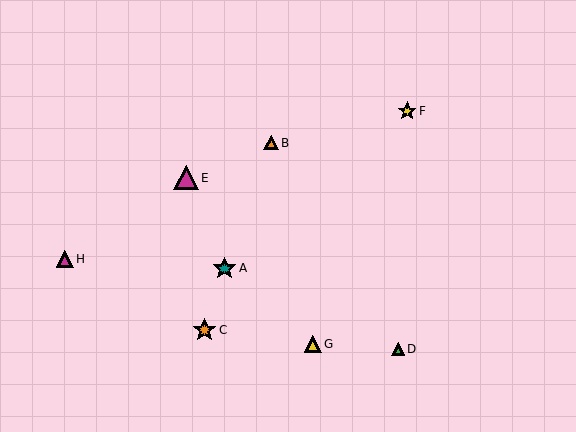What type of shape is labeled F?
Shape F is a yellow star.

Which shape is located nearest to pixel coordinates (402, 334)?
The green triangle (labeled D) at (398, 349) is nearest to that location.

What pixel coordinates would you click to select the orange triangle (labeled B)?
Click at (271, 143) to select the orange triangle B.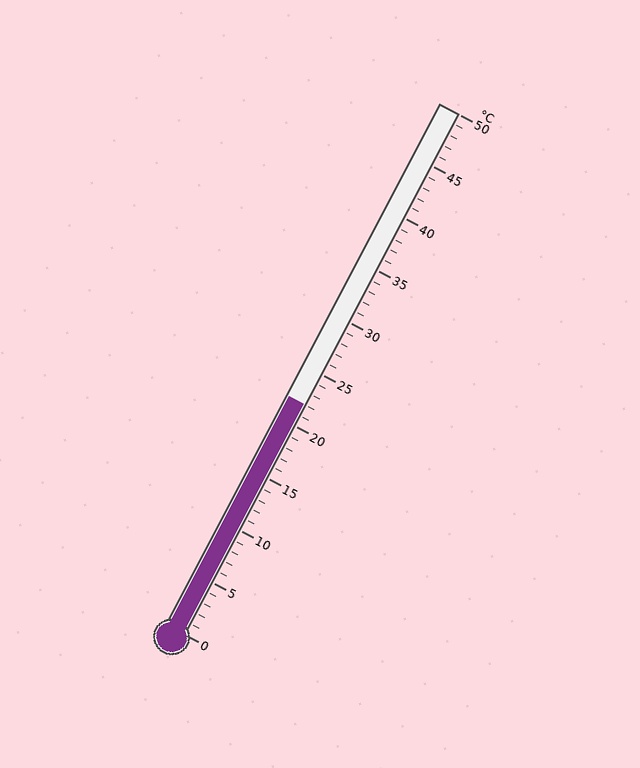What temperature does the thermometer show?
The thermometer shows approximately 22°C.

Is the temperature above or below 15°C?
The temperature is above 15°C.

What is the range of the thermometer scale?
The thermometer scale ranges from 0°C to 50°C.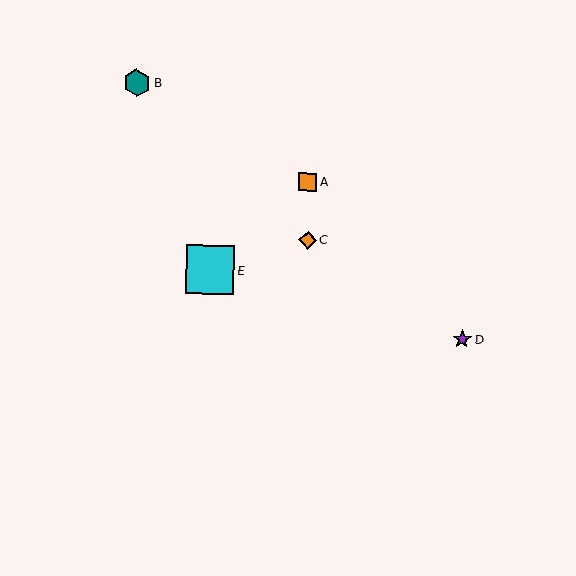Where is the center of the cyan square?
The center of the cyan square is at (210, 270).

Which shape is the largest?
The cyan square (labeled E) is the largest.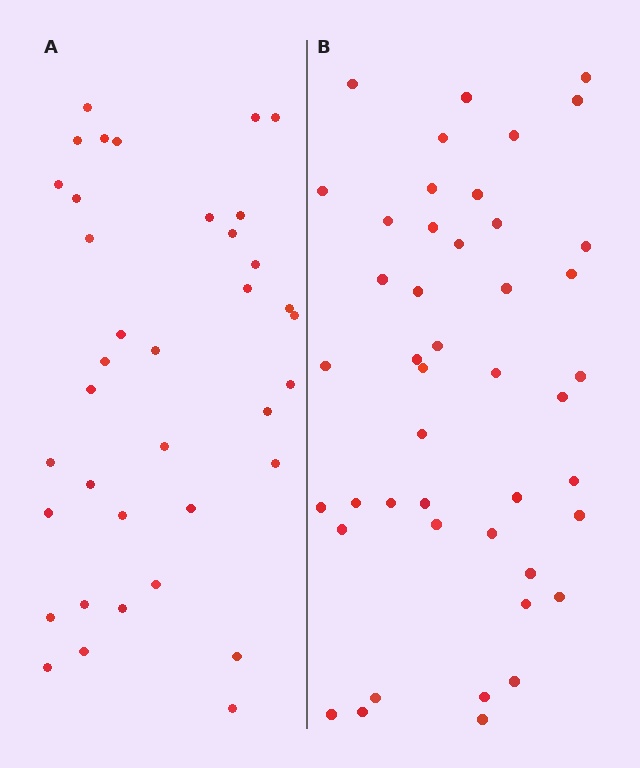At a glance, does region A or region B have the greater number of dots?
Region B (the right region) has more dots.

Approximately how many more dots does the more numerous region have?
Region B has roughly 8 or so more dots than region A.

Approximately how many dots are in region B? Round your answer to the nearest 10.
About 40 dots. (The exact count is 45, which rounds to 40.)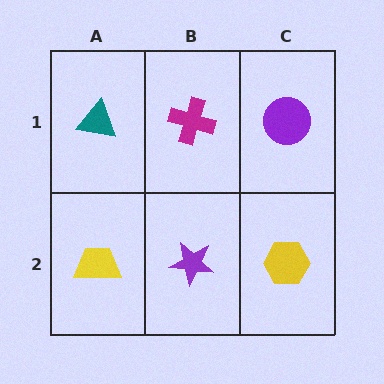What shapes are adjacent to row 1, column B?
A purple star (row 2, column B), a teal triangle (row 1, column A), a purple circle (row 1, column C).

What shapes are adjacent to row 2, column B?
A magenta cross (row 1, column B), a yellow trapezoid (row 2, column A), a yellow hexagon (row 2, column C).